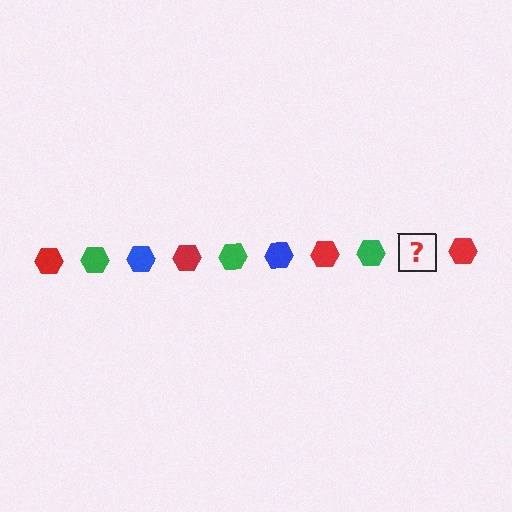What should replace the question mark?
The question mark should be replaced with a blue hexagon.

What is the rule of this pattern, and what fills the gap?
The rule is that the pattern cycles through red, green, blue hexagons. The gap should be filled with a blue hexagon.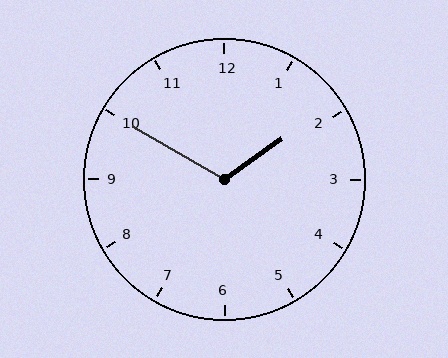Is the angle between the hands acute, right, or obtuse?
It is obtuse.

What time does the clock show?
1:50.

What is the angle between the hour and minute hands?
Approximately 115 degrees.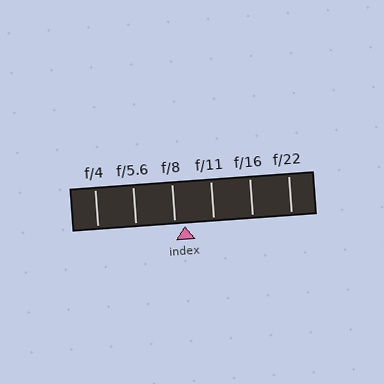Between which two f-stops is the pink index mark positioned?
The index mark is between f/8 and f/11.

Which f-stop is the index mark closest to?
The index mark is closest to f/8.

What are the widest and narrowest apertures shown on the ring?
The widest aperture shown is f/4 and the narrowest is f/22.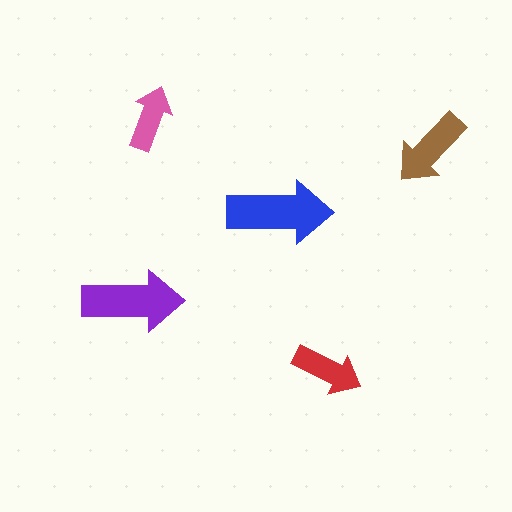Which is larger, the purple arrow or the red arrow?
The purple one.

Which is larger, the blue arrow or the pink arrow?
The blue one.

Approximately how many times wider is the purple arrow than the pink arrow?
About 1.5 times wider.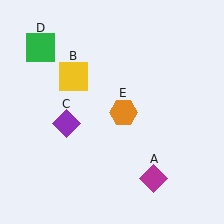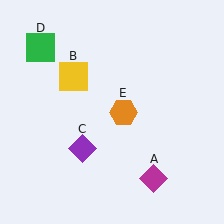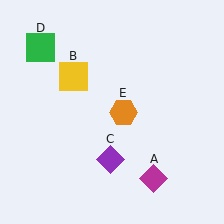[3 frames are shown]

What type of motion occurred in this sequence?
The purple diamond (object C) rotated counterclockwise around the center of the scene.